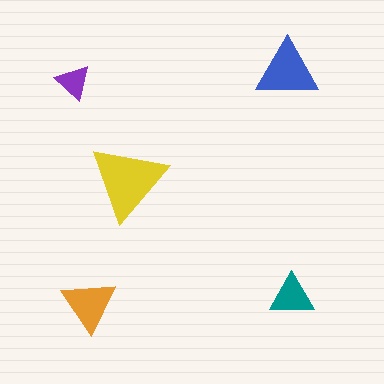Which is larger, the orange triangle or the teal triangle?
The orange one.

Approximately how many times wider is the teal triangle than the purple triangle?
About 1.5 times wider.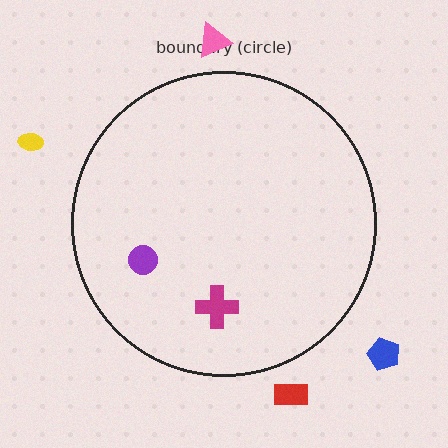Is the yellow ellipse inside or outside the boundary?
Outside.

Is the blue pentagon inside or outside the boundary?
Outside.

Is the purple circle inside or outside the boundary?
Inside.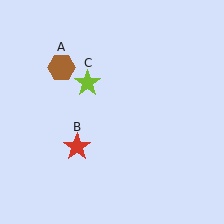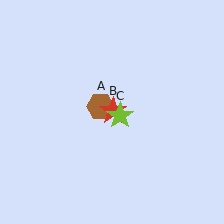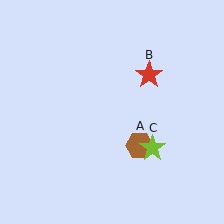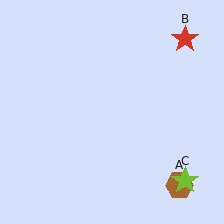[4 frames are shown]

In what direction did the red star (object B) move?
The red star (object B) moved up and to the right.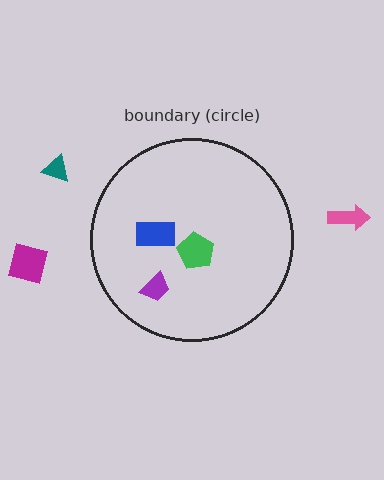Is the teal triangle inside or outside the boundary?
Outside.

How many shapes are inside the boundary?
3 inside, 3 outside.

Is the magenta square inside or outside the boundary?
Outside.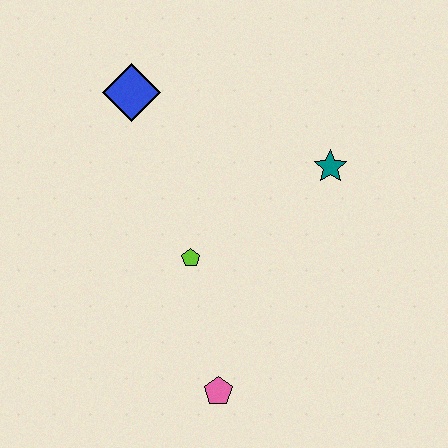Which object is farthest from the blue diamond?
The pink pentagon is farthest from the blue diamond.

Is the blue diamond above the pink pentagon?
Yes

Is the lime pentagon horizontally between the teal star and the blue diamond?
Yes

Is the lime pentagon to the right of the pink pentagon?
No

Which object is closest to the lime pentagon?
The pink pentagon is closest to the lime pentagon.